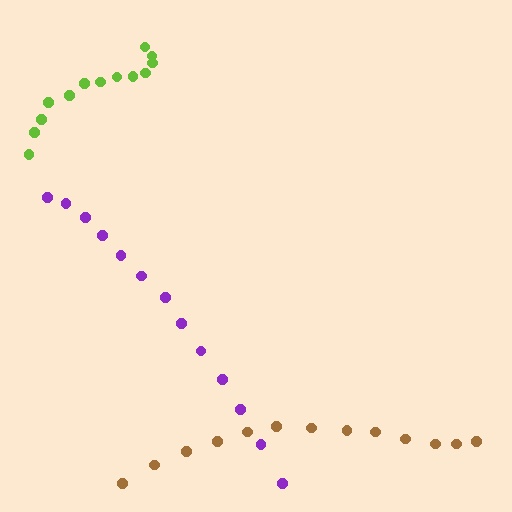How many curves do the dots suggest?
There are 3 distinct paths.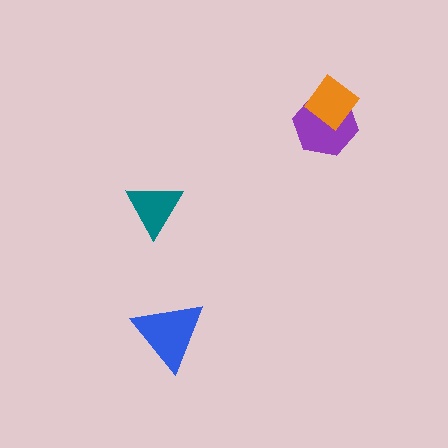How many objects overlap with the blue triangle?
0 objects overlap with the blue triangle.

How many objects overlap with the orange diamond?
1 object overlaps with the orange diamond.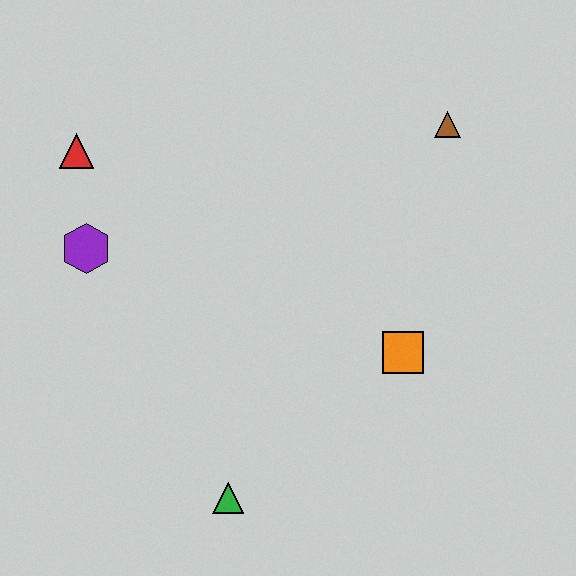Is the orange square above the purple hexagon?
No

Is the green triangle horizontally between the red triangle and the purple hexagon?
No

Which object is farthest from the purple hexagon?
The brown triangle is farthest from the purple hexagon.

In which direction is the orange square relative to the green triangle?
The orange square is to the right of the green triangle.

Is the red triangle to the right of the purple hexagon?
No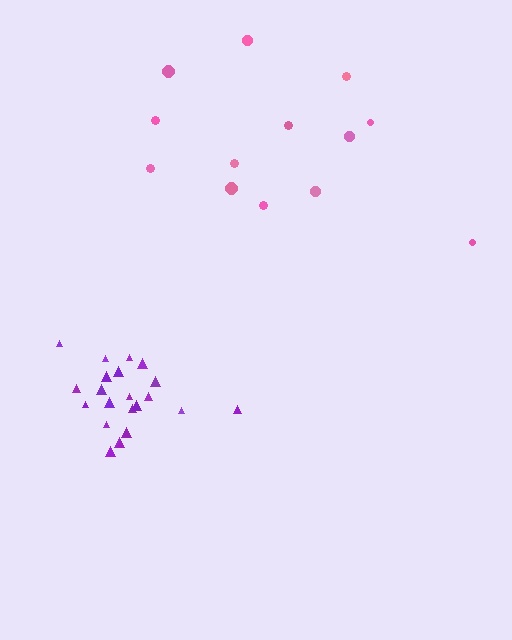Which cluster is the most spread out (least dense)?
Pink.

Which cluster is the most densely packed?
Purple.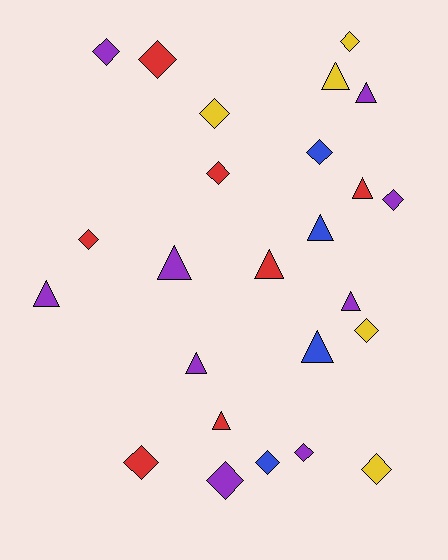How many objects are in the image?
There are 25 objects.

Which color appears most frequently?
Purple, with 9 objects.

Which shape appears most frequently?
Diamond, with 14 objects.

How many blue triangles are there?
There are 2 blue triangles.